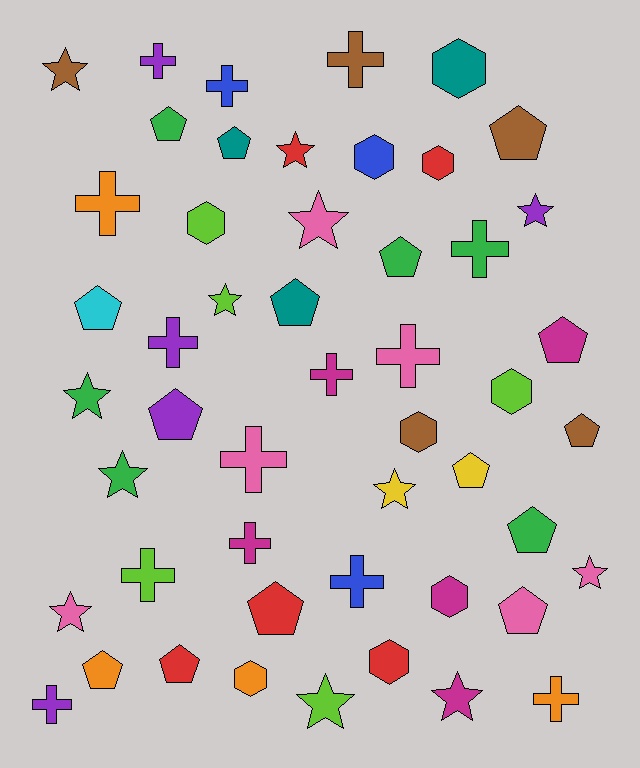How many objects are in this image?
There are 50 objects.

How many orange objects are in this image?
There are 4 orange objects.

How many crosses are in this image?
There are 14 crosses.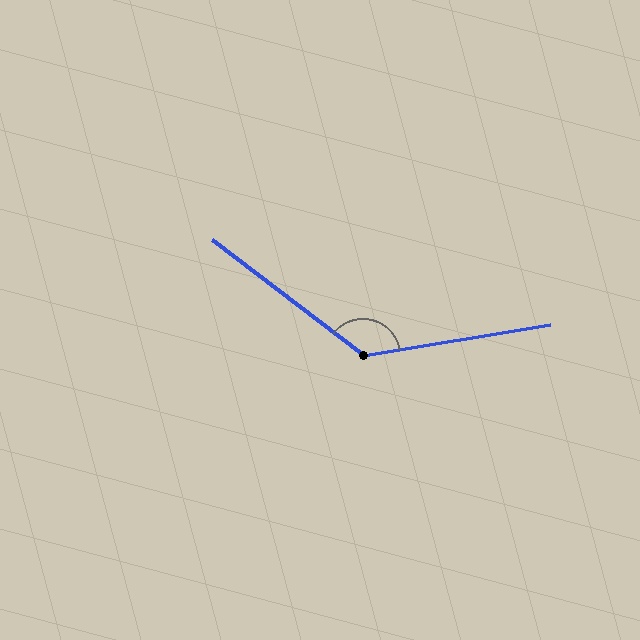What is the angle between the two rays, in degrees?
Approximately 134 degrees.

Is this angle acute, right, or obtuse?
It is obtuse.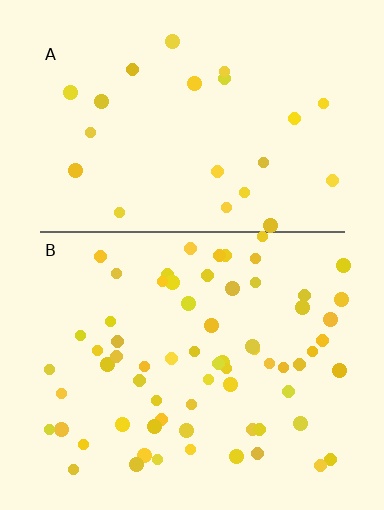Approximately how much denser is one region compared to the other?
Approximately 3.0× — region B over region A.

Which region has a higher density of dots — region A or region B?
B (the bottom).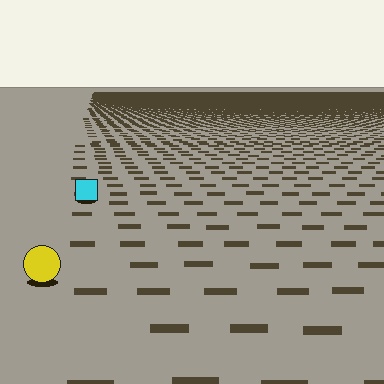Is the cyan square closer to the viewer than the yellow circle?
No. The yellow circle is closer — you can tell from the texture gradient: the ground texture is coarser near it.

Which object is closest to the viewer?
The yellow circle is closest. The texture marks near it are larger and more spread out.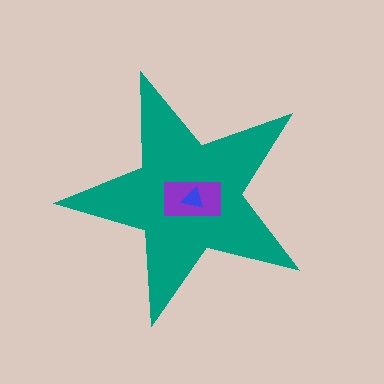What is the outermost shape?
The teal star.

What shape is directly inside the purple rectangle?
The blue triangle.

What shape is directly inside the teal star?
The purple rectangle.